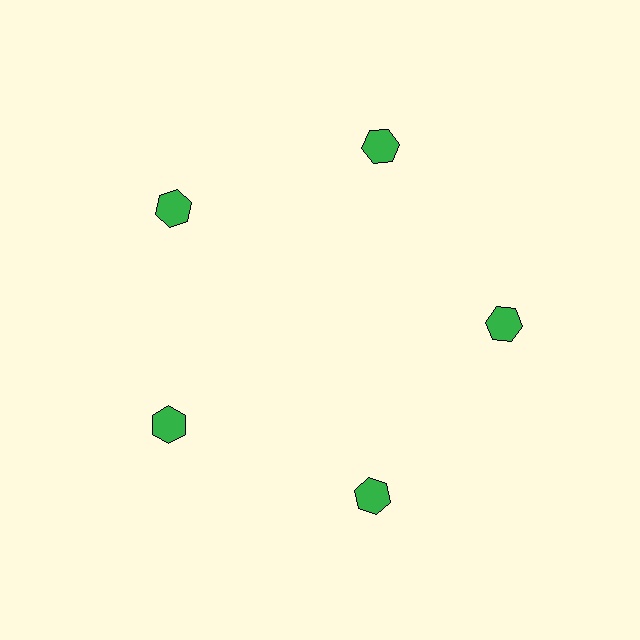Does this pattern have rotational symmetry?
Yes, this pattern has 5-fold rotational symmetry. It looks the same after rotating 72 degrees around the center.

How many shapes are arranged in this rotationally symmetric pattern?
There are 5 shapes, arranged in 5 groups of 1.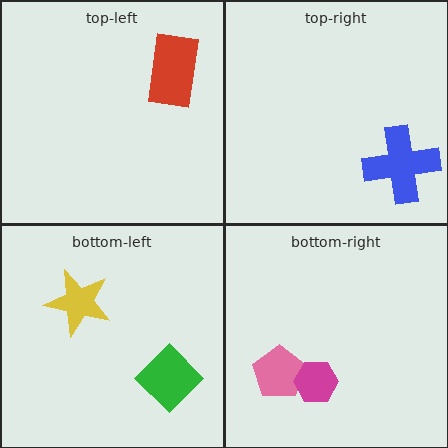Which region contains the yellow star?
The bottom-left region.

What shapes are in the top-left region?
The red rectangle.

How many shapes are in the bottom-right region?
2.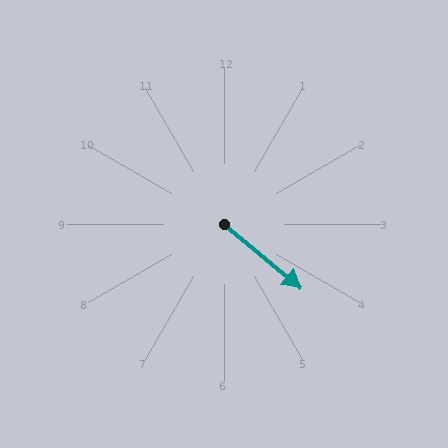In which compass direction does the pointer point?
Southeast.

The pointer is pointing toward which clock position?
Roughly 4 o'clock.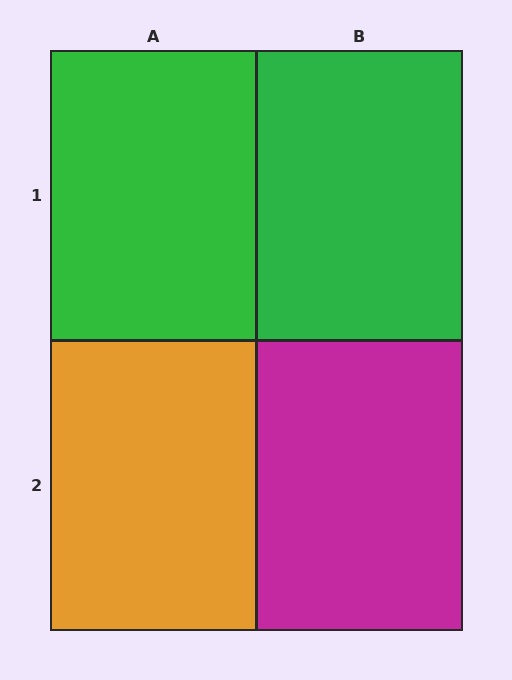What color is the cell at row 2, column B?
Magenta.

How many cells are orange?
1 cell is orange.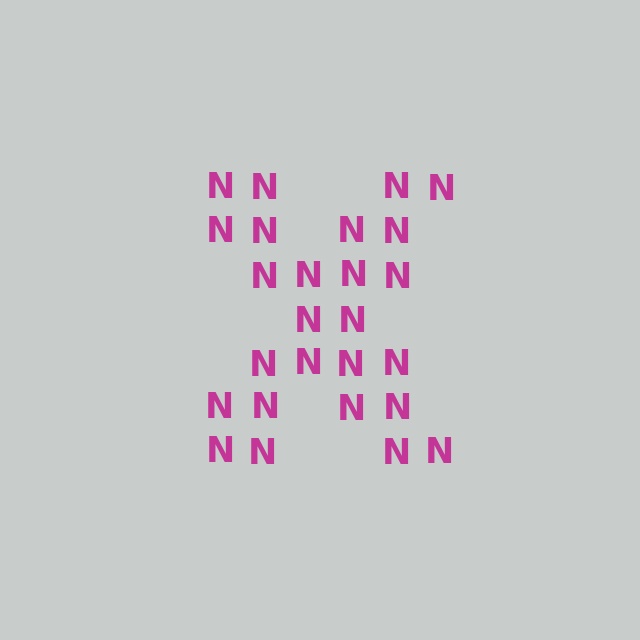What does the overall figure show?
The overall figure shows the letter X.